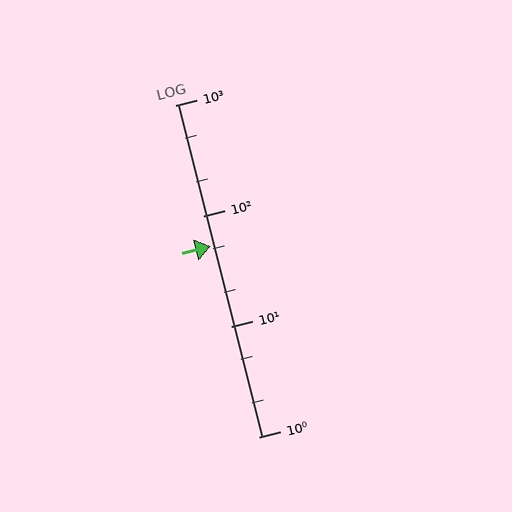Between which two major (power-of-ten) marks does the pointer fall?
The pointer is between 10 and 100.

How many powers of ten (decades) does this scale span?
The scale spans 3 decades, from 1 to 1000.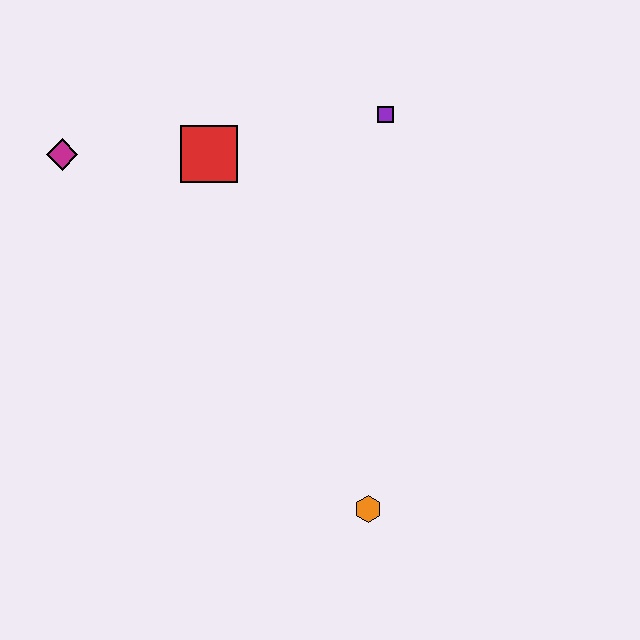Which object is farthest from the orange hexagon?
The magenta diamond is farthest from the orange hexagon.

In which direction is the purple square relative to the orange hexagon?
The purple square is above the orange hexagon.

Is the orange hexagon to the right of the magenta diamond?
Yes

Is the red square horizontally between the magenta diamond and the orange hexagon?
Yes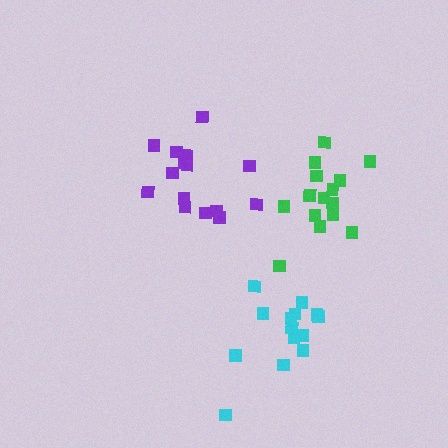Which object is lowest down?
The cyan cluster is bottommost.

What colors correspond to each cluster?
The clusters are colored: purple, green, cyan.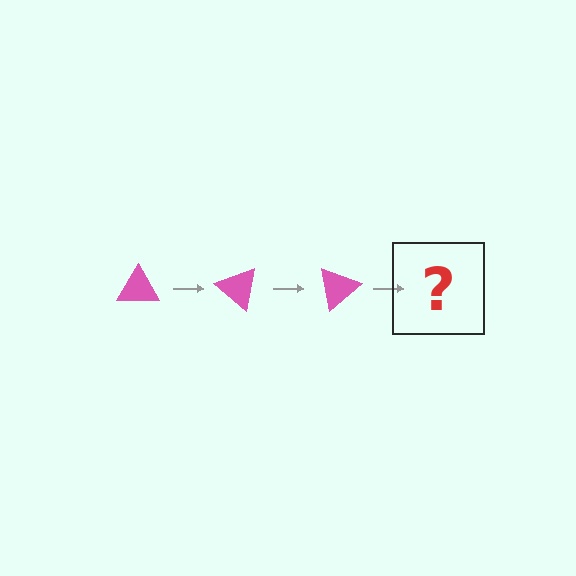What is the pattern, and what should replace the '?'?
The pattern is that the triangle rotates 40 degrees each step. The '?' should be a pink triangle rotated 120 degrees.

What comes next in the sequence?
The next element should be a pink triangle rotated 120 degrees.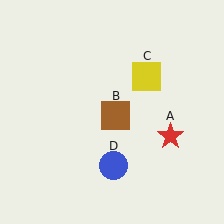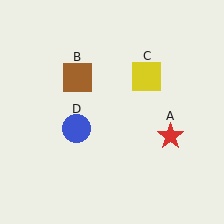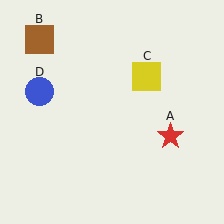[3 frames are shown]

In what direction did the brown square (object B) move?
The brown square (object B) moved up and to the left.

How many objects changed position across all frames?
2 objects changed position: brown square (object B), blue circle (object D).